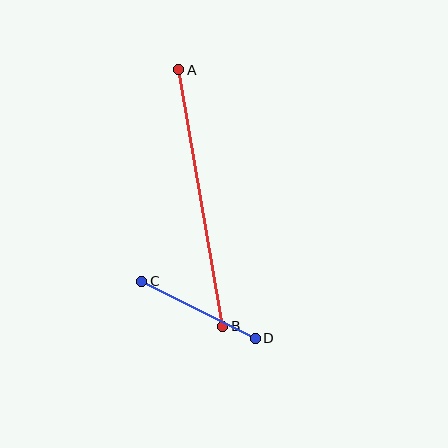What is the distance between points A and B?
The distance is approximately 260 pixels.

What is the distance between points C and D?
The distance is approximately 127 pixels.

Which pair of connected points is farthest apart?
Points A and B are farthest apart.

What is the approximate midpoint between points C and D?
The midpoint is at approximately (199, 310) pixels.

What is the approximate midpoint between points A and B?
The midpoint is at approximately (201, 198) pixels.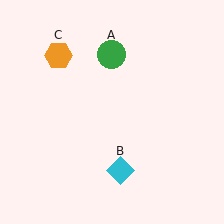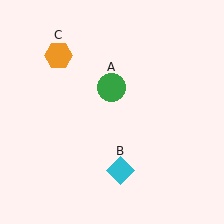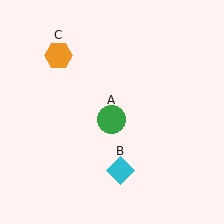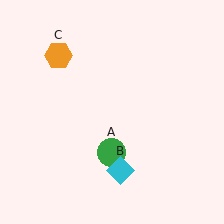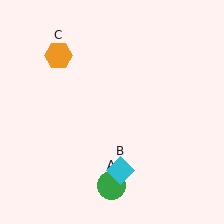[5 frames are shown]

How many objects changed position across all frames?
1 object changed position: green circle (object A).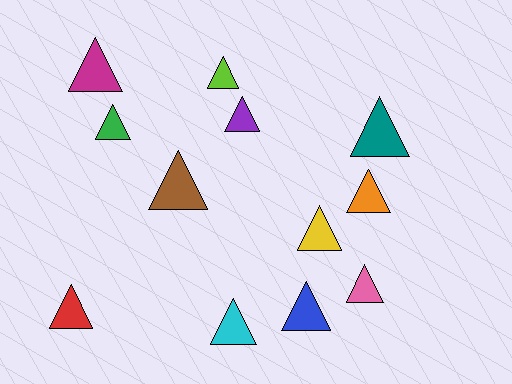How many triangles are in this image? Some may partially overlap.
There are 12 triangles.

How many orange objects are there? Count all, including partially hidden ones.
There is 1 orange object.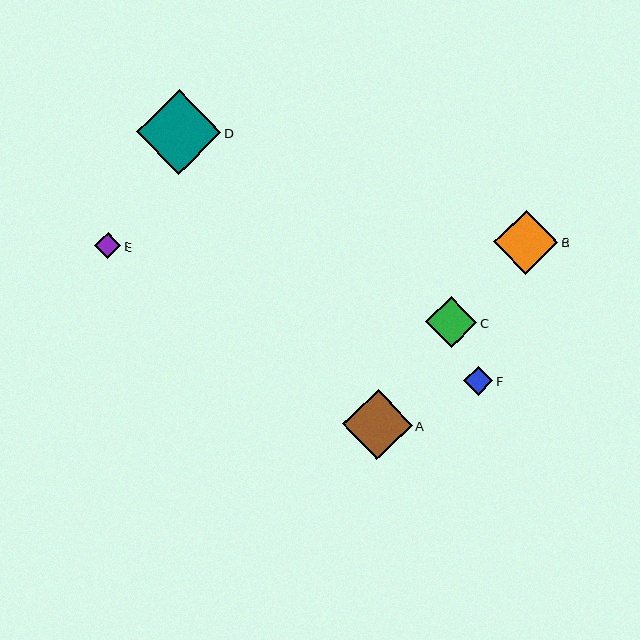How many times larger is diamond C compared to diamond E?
Diamond C is approximately 2.0 times the size of diamond E.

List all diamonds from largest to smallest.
From largest to smallest: D, A, B, C, F, E.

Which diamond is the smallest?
Diamond E is the smallest with a size of approximately 26 pixels.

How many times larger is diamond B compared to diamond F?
Diamond B is approximately 2.2 times the size of diamond F.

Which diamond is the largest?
Diamond D is the largest with a size of approximately 85 pixels.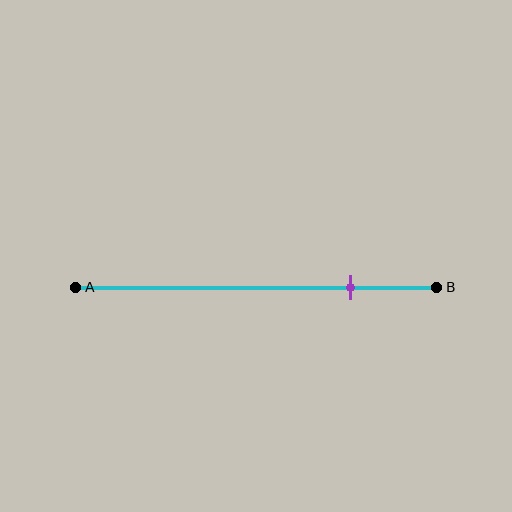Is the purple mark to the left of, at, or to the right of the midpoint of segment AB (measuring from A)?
The purple mark is to the right of the midpoint of segment AB.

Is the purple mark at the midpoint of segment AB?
No, the mark is at about 75% from A, not at the 50% midpoint.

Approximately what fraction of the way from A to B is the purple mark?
The purple mark is approximately 75% of the way from A to B.